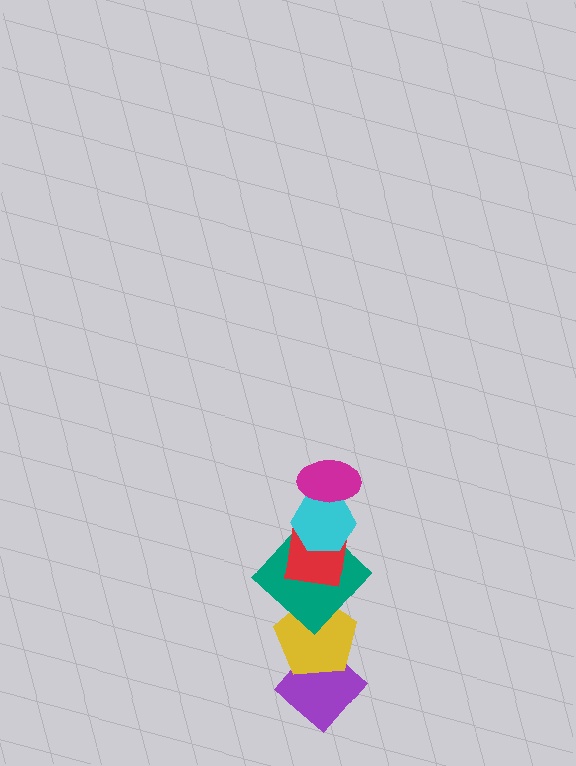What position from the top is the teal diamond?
The teal diamond is 4th from the top.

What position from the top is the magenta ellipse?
The magenta ellipse is 1st from the top.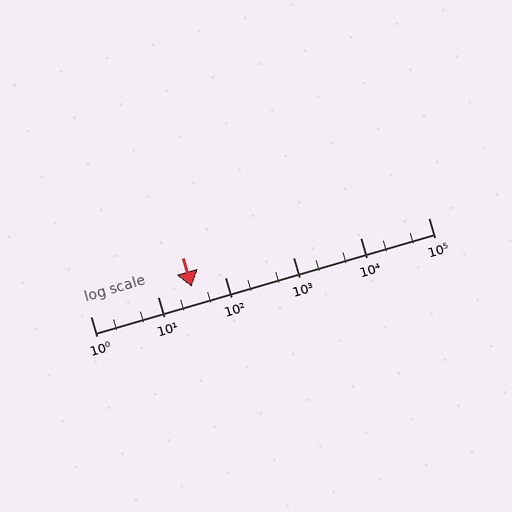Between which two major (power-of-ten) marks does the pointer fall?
The pointer is between 10 and 100.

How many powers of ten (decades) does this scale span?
The scale spans 5 decades, from 1 to 100000.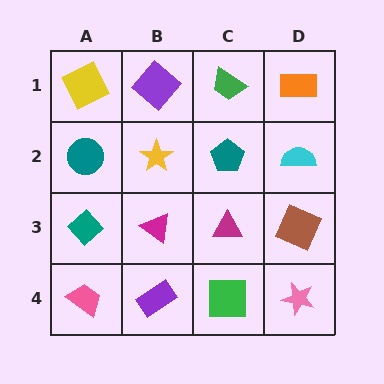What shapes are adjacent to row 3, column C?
A teal pentagon (row 2, column C), a green square (row 4, column C), a magenta triangle (row 3, column B), a brown square (row 3, column D).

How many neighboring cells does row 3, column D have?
3.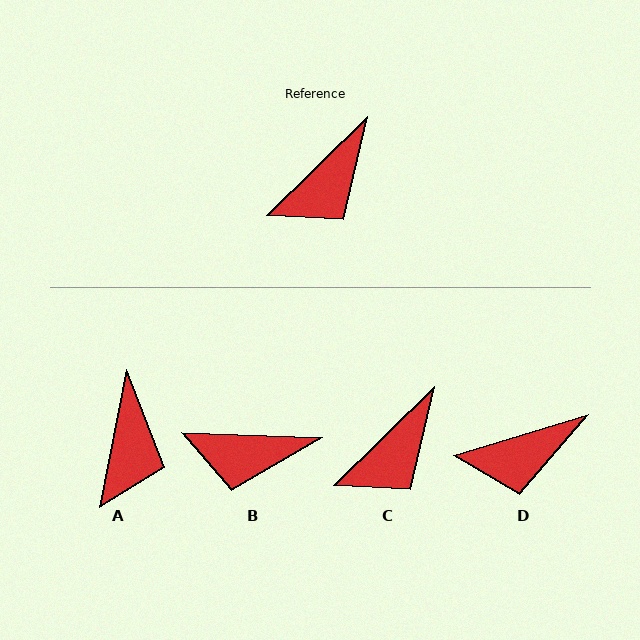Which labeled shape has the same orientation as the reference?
C.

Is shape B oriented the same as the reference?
No, it is off by about 47 degrees.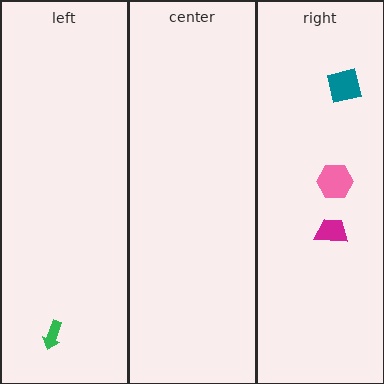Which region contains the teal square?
The right region.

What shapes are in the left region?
The green arrow.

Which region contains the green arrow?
The left region.